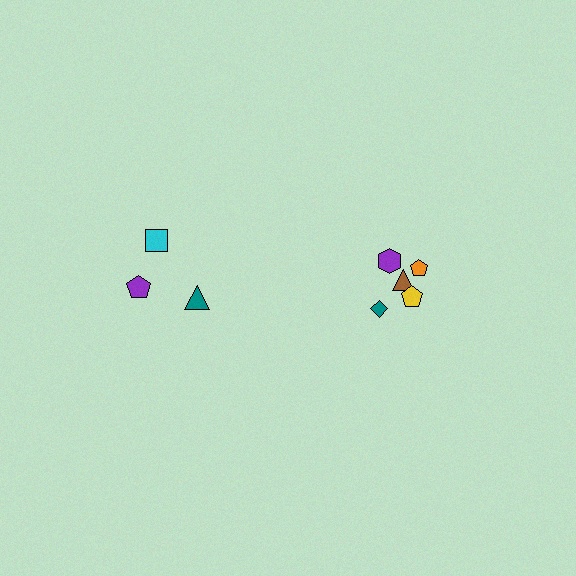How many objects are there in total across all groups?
There are 8 objects.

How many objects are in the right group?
There are 5 objects.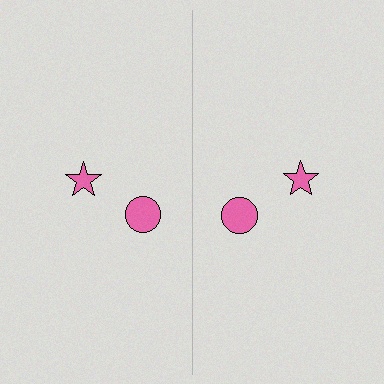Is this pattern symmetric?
Yes, this pattern has bilateral (reflection) symmetry.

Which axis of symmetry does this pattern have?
The pattern has a vertical axis of symmetry running through the center of the image.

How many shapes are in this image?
There are 4 shapes in this image.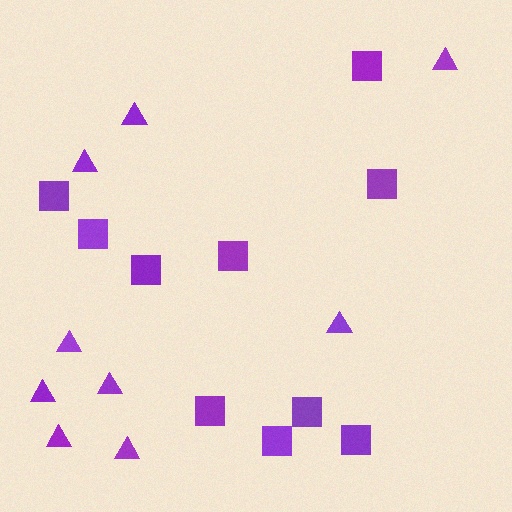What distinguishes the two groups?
There are 2 groups: one group of triangles (9) and one group of squares (10).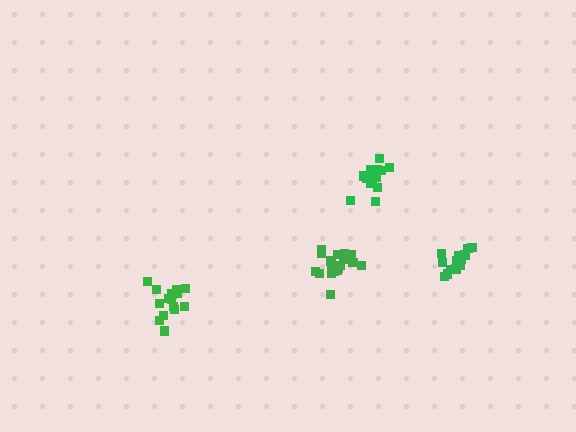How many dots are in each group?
Group 1: 15 dots, Group 2: 14 dots, Group 3: 19 dots, Group 4: 16 dots (64 total).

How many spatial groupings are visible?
There are 4 spatial groupings.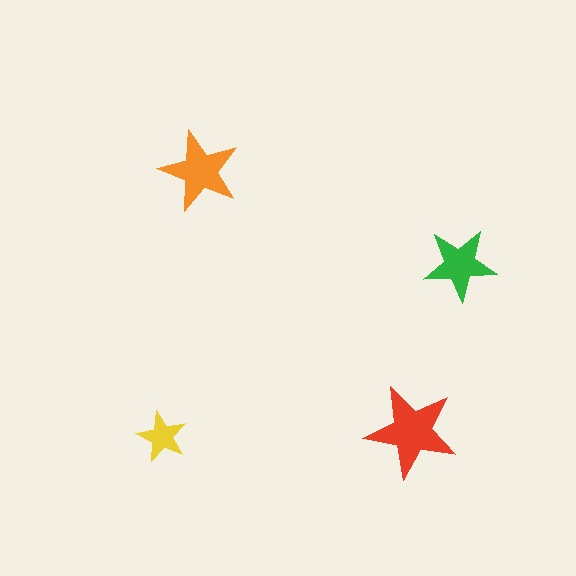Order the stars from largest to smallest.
the red one, the orange one, the green one, the yellow one.